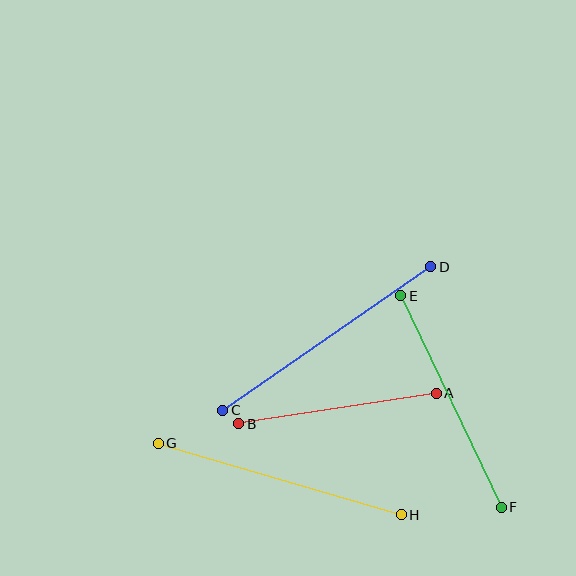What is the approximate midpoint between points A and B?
The midpoint is at approximately (338, 409) pixels.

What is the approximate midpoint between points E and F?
The midpoint is at approximately (451, 402) pixels.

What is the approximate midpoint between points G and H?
The midpoint is at approximately (280, 479) pixels.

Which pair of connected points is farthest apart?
Points G and H are farthest apart.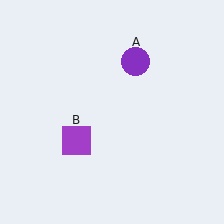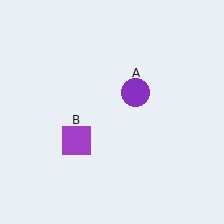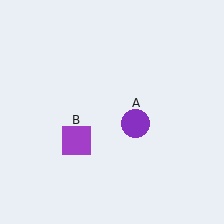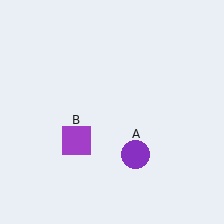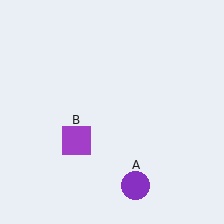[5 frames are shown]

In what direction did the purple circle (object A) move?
The purple circle (object A) moved down.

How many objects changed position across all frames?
1 object changed position: purple circle (object A).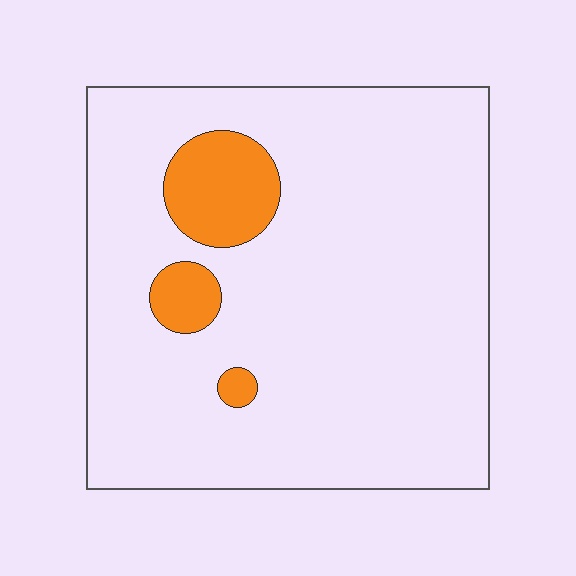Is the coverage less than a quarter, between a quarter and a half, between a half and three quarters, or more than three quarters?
Less than a quarter.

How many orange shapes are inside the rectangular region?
3.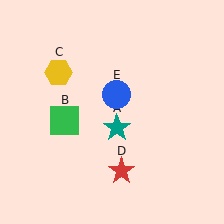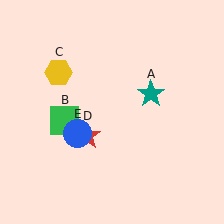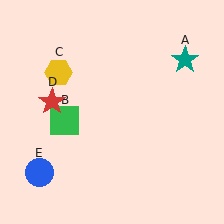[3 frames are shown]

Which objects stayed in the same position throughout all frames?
Green square (object B) and yellow hexagon (object C) remained stationary.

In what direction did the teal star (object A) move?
The teal star (object A) moved up and to the right.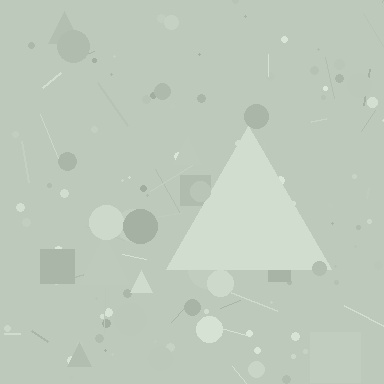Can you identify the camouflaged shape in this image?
The camouflaged shape is a triangle.